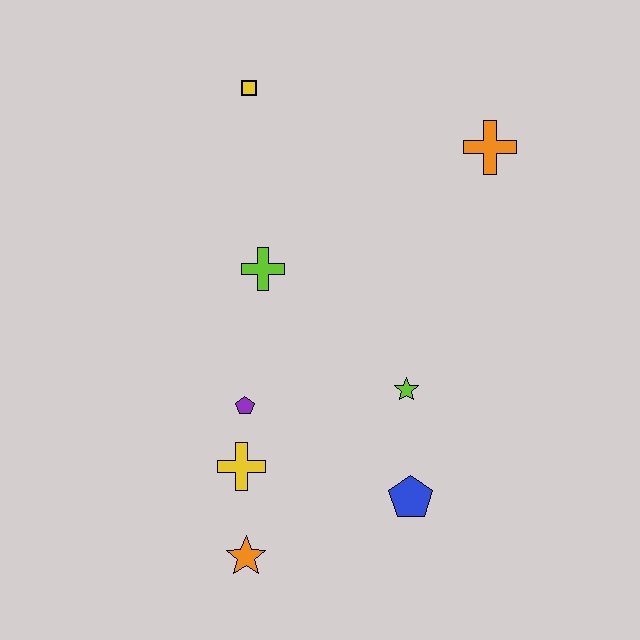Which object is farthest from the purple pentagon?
The orange cross is farthest from the purple pentagon.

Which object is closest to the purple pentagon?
The yellow cross is closest to the purple pentagon.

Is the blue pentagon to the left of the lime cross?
No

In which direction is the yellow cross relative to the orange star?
The yellow cross is above the orange star.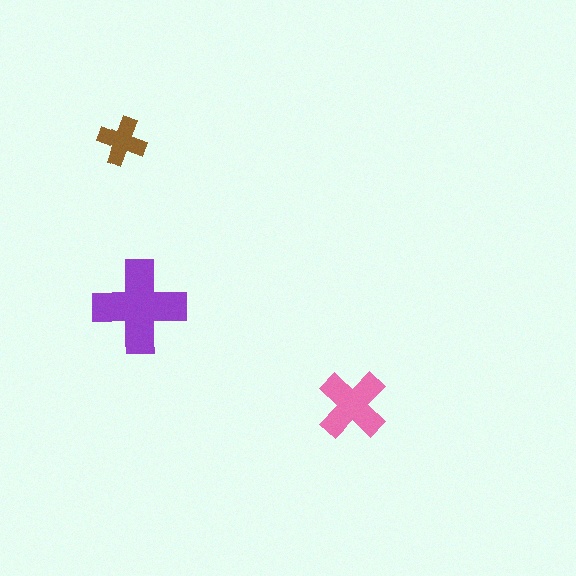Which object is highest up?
The brown cross is topmost.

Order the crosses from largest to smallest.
the purple one, the pink one, the brown one.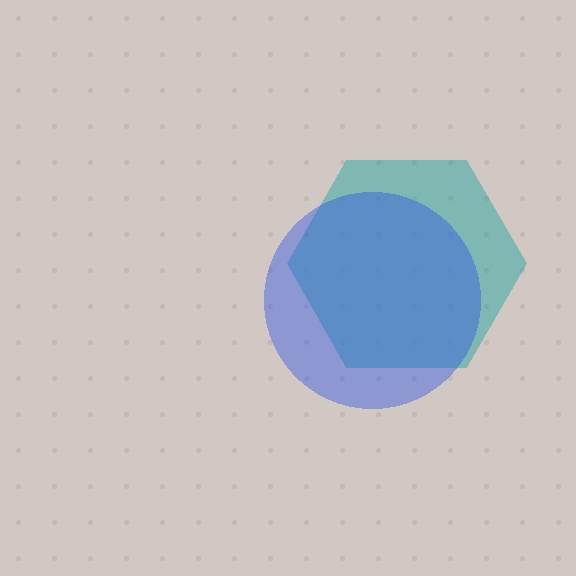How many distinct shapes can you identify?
There are 2 distinct shapes: a teal hexagon, a blue circle.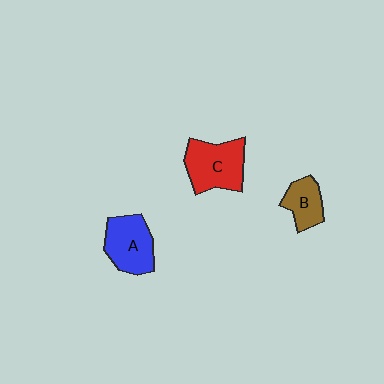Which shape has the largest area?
Shape C (red).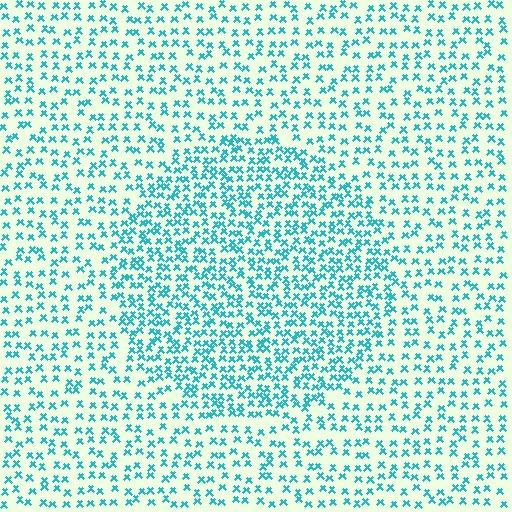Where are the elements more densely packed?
The elements are more densely packed inside the circle boundary.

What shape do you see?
I see a circle.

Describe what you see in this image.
The image contains small cyan elements arranged at two different densities. A circle-shaped region is visible where the elements are more densely packed than the surrounding area.